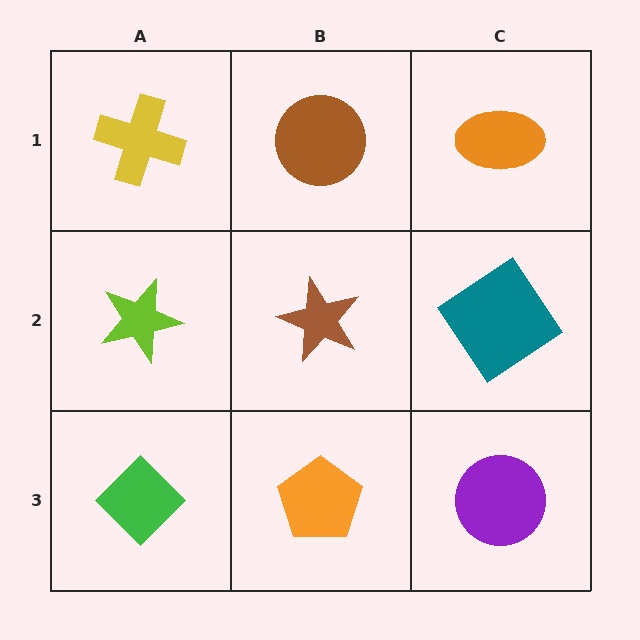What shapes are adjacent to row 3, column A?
A lime star (row 2, column A), an orange pentagon (row 3, column B).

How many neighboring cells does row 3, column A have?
2.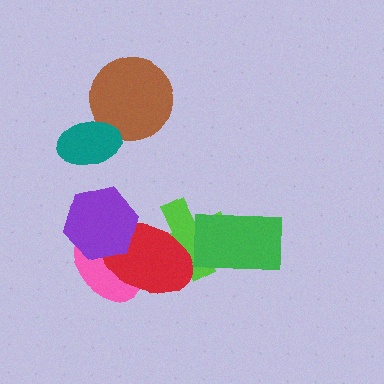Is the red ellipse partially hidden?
Yes, it is partially covered by another shape.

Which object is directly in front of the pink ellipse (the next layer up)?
The red ellipse is directly in front of the pink ellipse.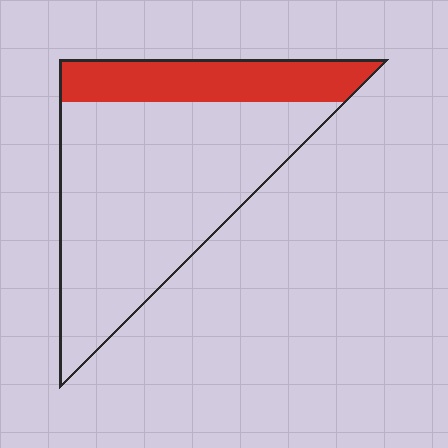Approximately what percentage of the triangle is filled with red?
Approximately 25%.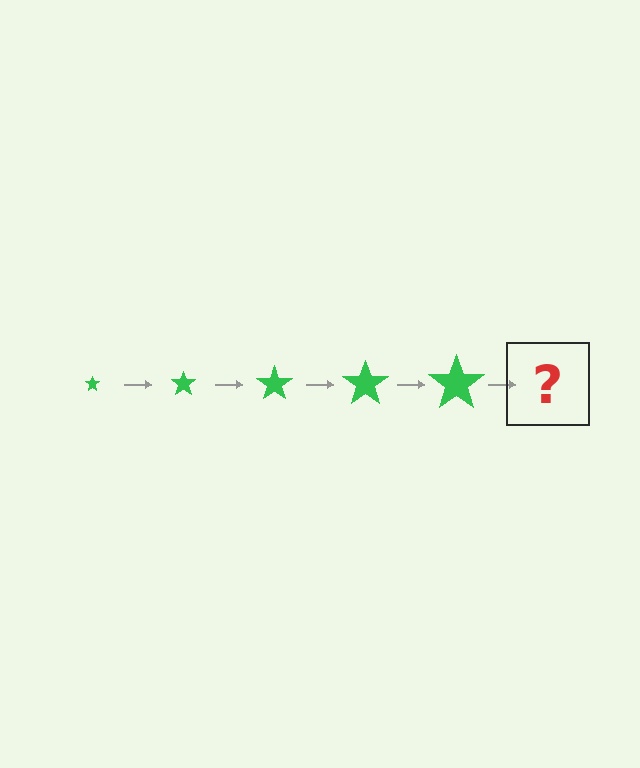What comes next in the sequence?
The next element should be a green star, larger than the previous one.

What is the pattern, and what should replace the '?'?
The pattern is that the star gets progressively larger each step. The '?' should be a green star, larger than the previous one.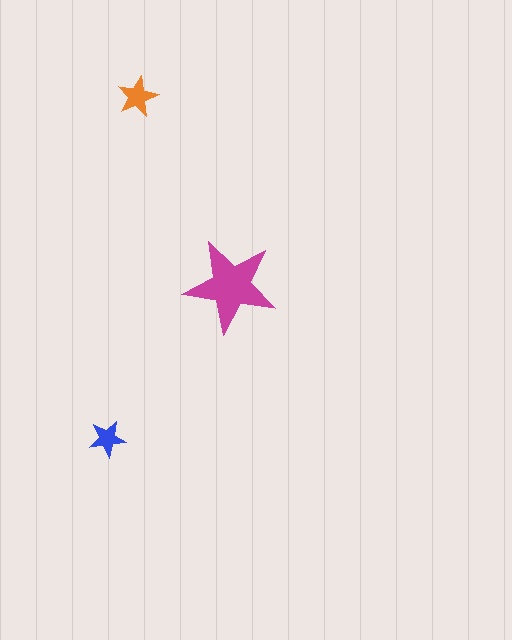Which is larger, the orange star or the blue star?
The orange one.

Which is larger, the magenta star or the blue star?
The magenta one.